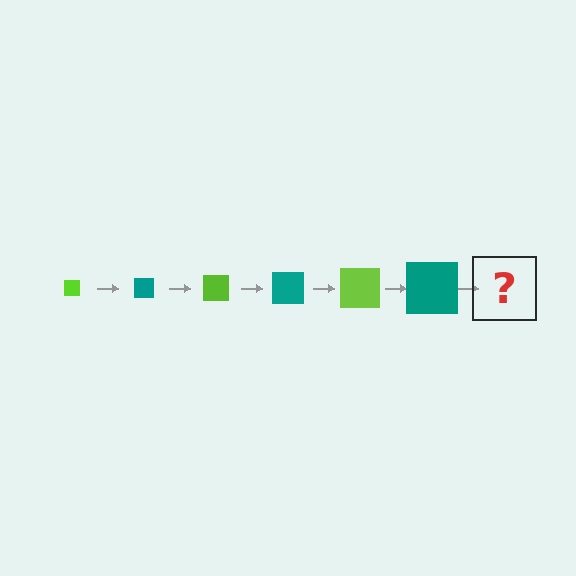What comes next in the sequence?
The next element should be a lime square, larger than the previous one.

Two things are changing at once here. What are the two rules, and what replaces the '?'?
The two rules are that the square grows larger each step and the color cycles through lime and teal. The '?' should be a lime square, larger than the previous one.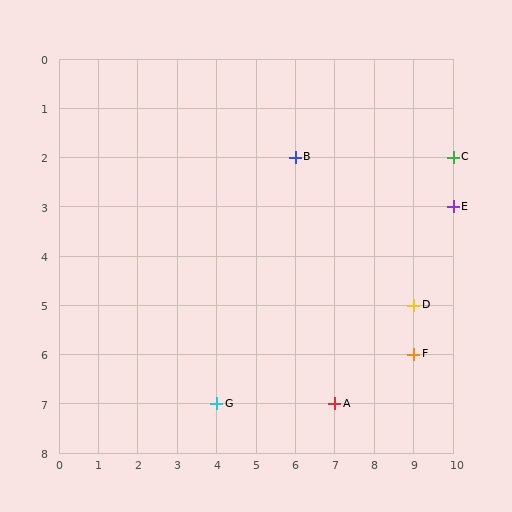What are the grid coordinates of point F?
Point F is at grid coordinates (9, 6).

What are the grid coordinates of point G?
Point G is at grid coordinates (4, 7).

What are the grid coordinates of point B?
Point B is at grid coordinates (6, 2).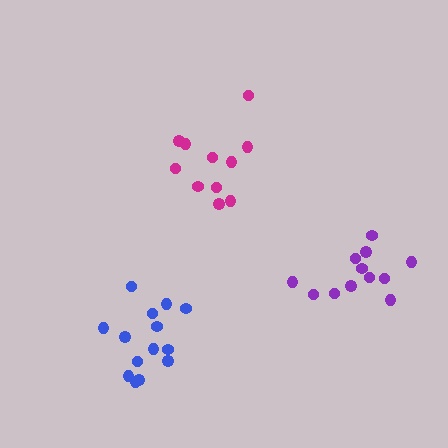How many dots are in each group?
Group 1: 11 dots, Group 2: 14 dots, Group 3: 12 dots (37 total).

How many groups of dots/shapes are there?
There are 3 groups.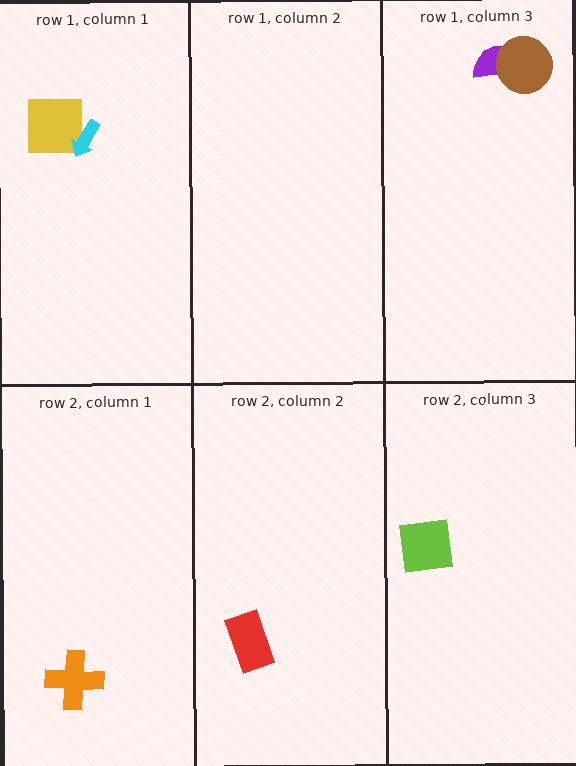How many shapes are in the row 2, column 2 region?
1.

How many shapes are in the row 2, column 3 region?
1.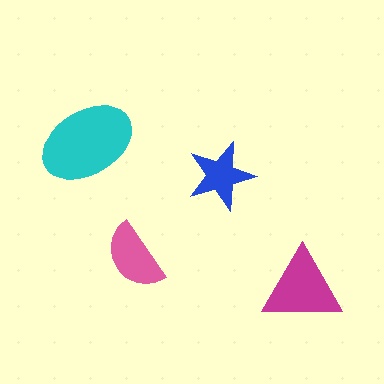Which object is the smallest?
The blue star.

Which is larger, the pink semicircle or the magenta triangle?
The magenta triangle.